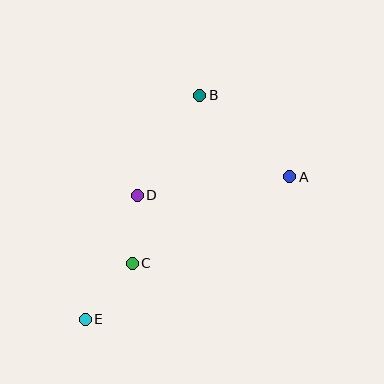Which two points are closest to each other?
Points C and D are closest to each other.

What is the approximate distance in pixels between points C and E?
The distance between C and E is approximately 73 pixels.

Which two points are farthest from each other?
Points B and E are farthest from each other.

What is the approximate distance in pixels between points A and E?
The distance between A and E is approximately 249 pixels.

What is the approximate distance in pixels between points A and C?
The distance between A and C is approximately 180 pixels.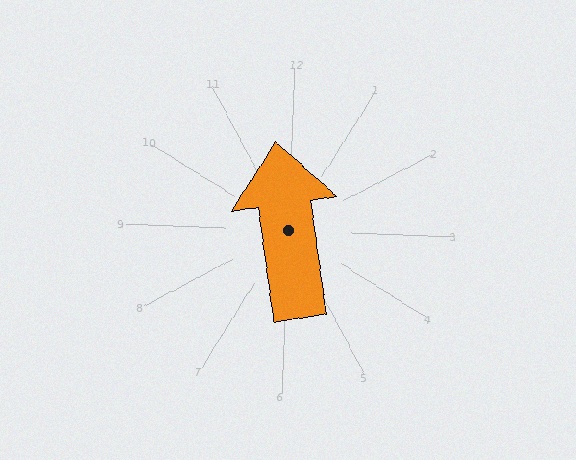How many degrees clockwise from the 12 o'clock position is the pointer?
Approximately 350 degrees.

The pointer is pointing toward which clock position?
Roughly 12 o'clock.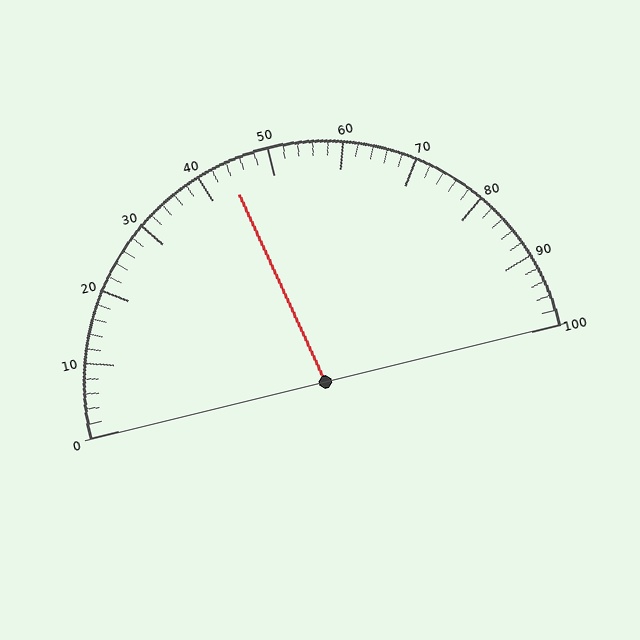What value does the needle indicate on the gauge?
The needle indicates approximately 44.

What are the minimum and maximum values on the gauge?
The gauge ranges from 0 to 100.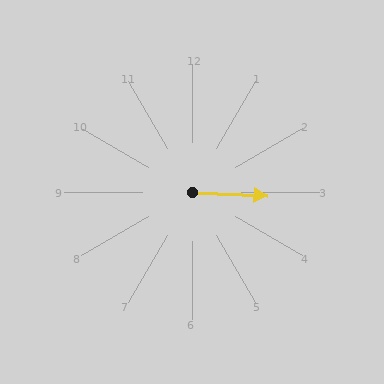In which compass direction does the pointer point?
East.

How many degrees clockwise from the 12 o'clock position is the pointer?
Approximately 93 degrees.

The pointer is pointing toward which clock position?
Roughly 3 o'clock.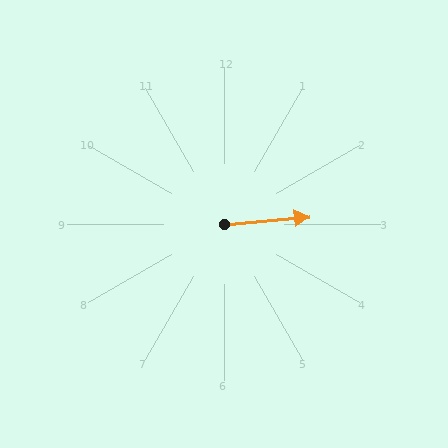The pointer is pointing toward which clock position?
Roughly 3 o'clock.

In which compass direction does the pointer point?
East.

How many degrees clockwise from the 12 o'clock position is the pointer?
Approximately 85 degrees.